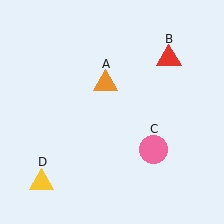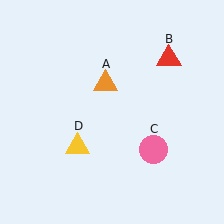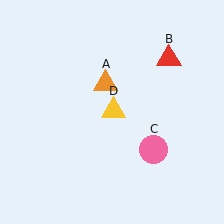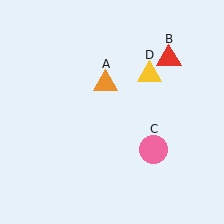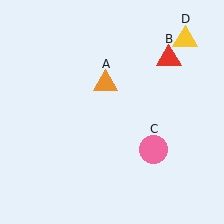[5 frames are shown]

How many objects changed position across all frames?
1 object changed position: yellow triangle (object D).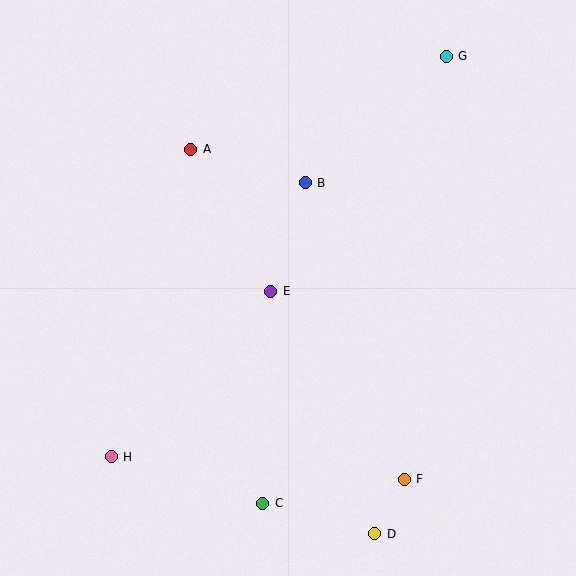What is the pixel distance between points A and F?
The distance between A and F is 393 pixels.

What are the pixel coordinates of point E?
Point E is at (271, 291).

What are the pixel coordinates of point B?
Point B is at (305, 183).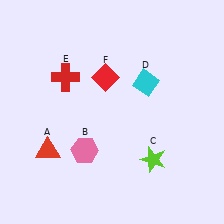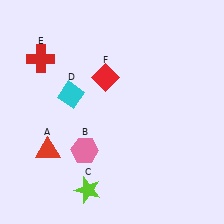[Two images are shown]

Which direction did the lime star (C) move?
The lime star (C) moved left.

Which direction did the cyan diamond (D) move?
The cyan diamond (D) moved left.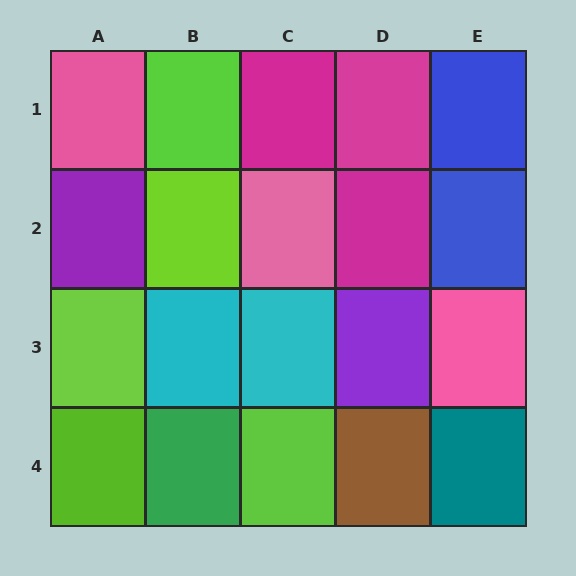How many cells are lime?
5 cells are lime.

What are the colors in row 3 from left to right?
Lime, cyan, cyan, purple, pink.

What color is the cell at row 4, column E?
Teal.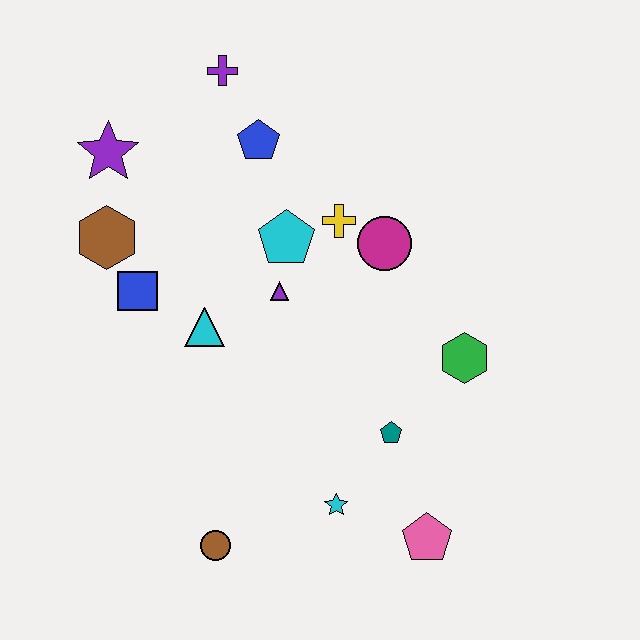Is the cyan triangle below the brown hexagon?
Yes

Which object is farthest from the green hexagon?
The purple star is farthest from the green hexagon.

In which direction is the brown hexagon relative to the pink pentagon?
The brown hexagon is to the left of the pink pentagon.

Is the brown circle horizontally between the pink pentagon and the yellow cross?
No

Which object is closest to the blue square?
The brown hexagon is closest to the blue square.